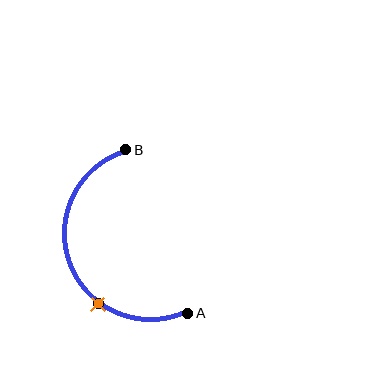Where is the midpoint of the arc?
The arc midpoint is the point on the curve farthest from the straight line joining A and B. It sits to the left of that line.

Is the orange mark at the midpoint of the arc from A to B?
No. The orange mark lies on the arc but is closer to endpoint A. The arc midpoint would be at the point on the curve equidistant along the arc from both A and B.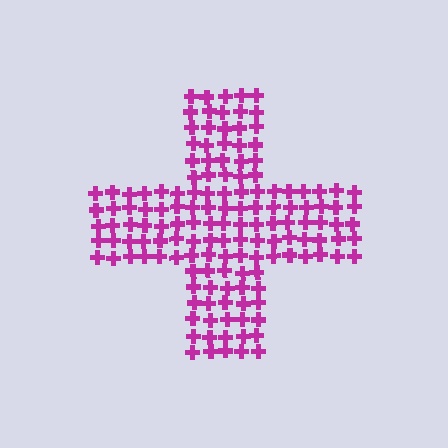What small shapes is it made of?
It is made of small crosses.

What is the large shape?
The large shape is a cross.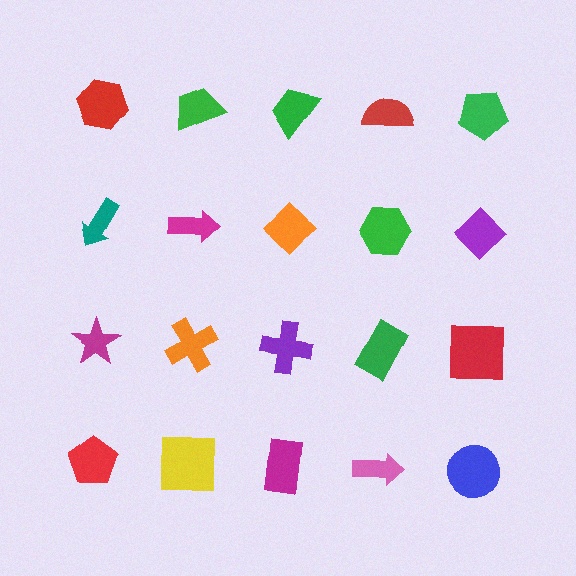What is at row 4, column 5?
A blue circle.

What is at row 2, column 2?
A magenta arrow.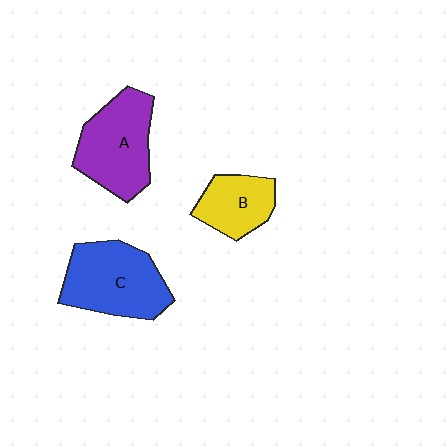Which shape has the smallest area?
Shape B (yellow).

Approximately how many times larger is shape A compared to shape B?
Approximately 1.6 times.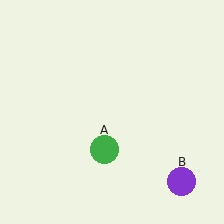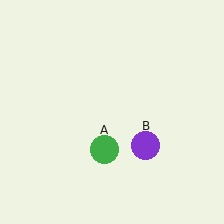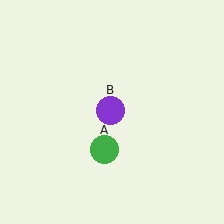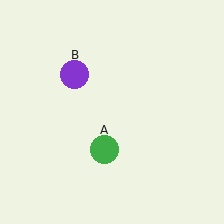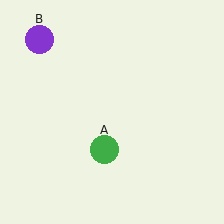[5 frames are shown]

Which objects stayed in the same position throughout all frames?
Green circle (object A) remained stationary.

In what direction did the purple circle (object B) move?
The purple circle (object B) moved up and to the left.